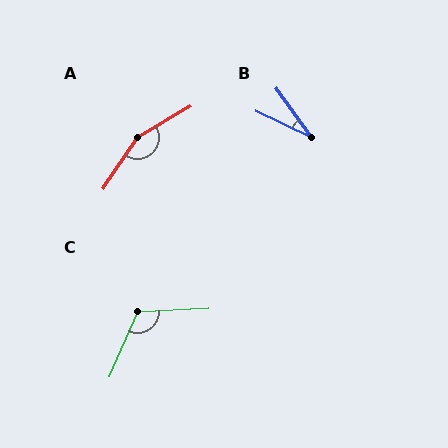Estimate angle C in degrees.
Approximately 117 degrees.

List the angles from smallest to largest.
B (28°), C (117°), A (154°).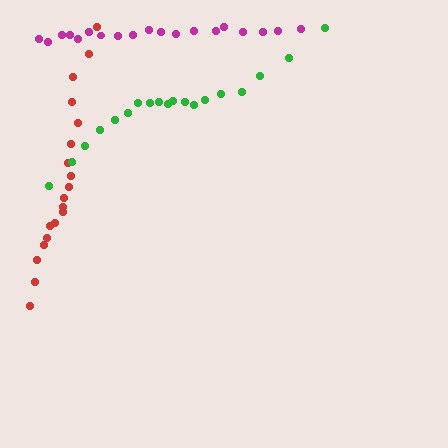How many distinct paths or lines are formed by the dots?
There are 3 distinct paths.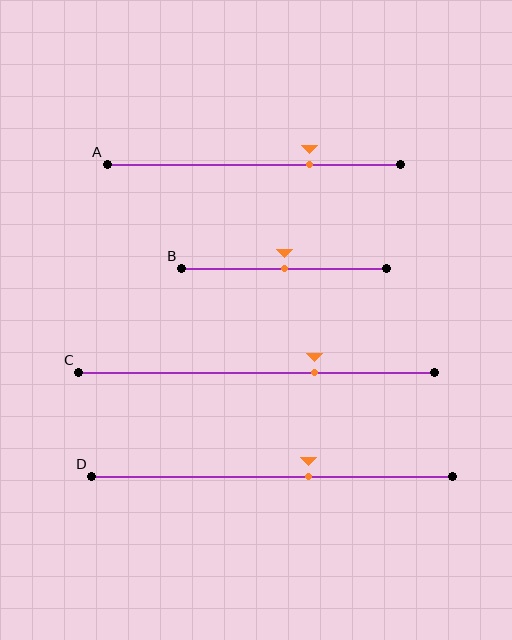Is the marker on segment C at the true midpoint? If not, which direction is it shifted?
No, the marker on segment C is shifted to the right by about 16% of the segment length.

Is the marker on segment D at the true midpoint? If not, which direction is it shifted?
No, the marker on segment D is shifted to the right by about 10% of the segment length.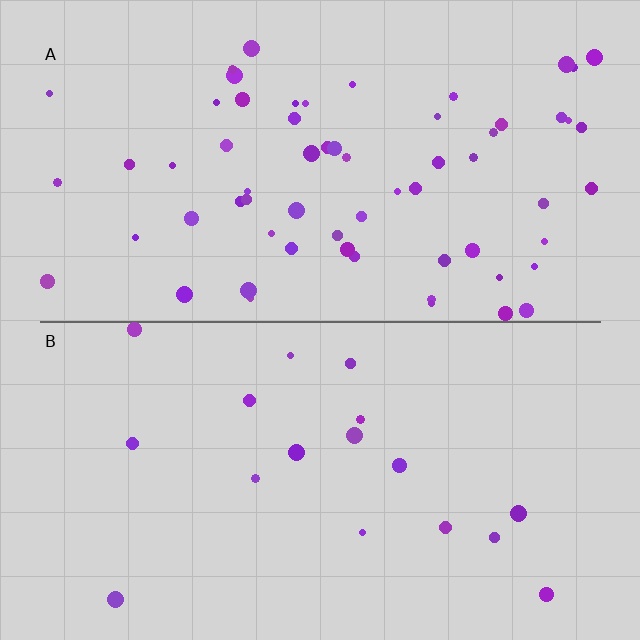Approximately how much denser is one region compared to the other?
Approximately 3.5× — region A over region B.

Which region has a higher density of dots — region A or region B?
A (the top).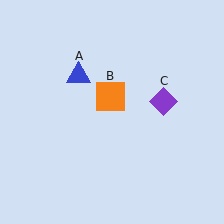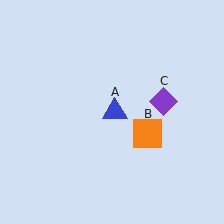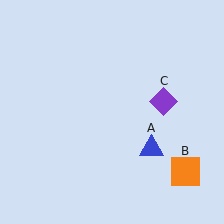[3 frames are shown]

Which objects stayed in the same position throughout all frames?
Purple diamond (object C) remained stationary.